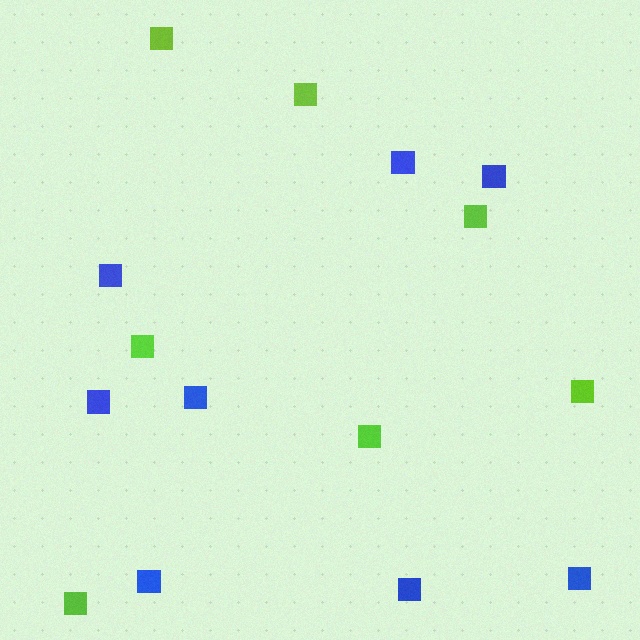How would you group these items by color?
There are 2 groups: one group of lime squares (7) and one group of blue squares (8).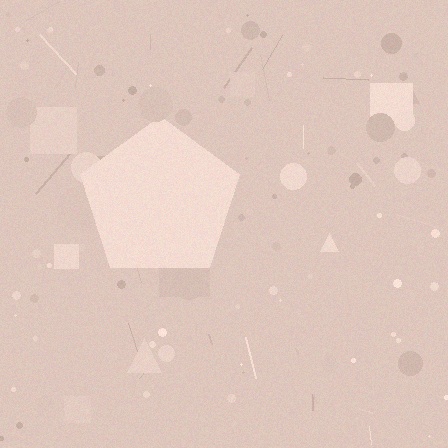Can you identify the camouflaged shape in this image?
The camouflaged shape is a pentagon.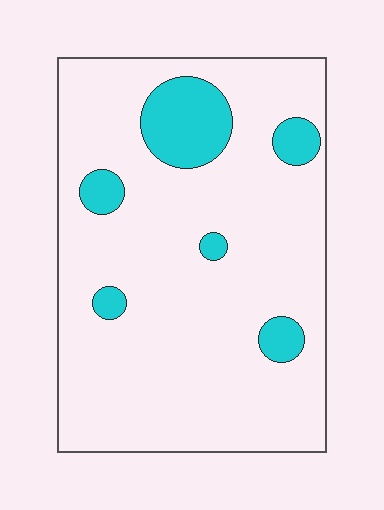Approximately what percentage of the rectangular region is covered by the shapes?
Approximately 15%.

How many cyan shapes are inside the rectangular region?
6.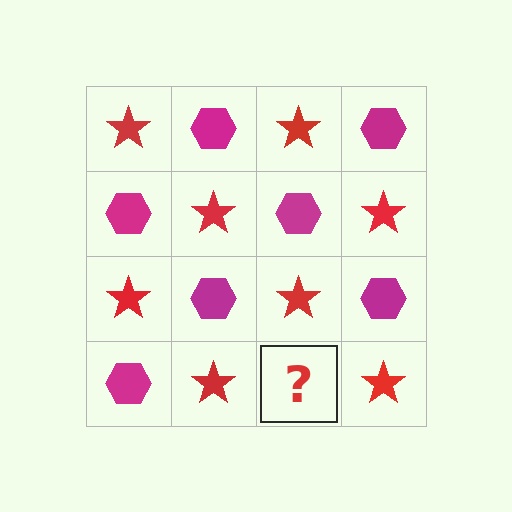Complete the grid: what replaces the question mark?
The question mark should be replaced with a magenta hexagon.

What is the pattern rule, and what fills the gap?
The rule is that it alternates red star and magenta hexagon in a checkerboard pattern. The gap should be filled with a magenta hexagon.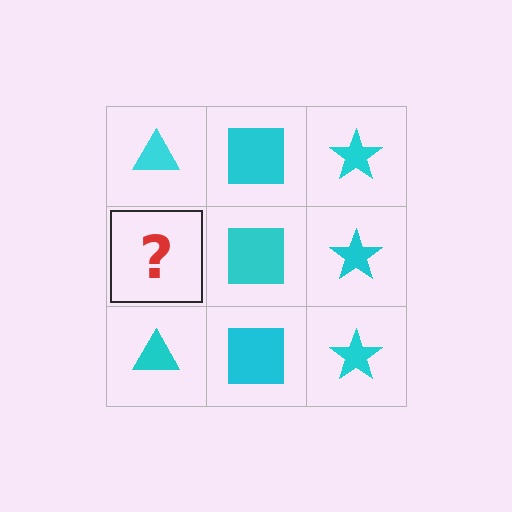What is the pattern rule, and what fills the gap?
The rule is that each column has a consistent shape. The gap should be filled with a cyan triangle.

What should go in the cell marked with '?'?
The missing cell should contain a cyan triangle.